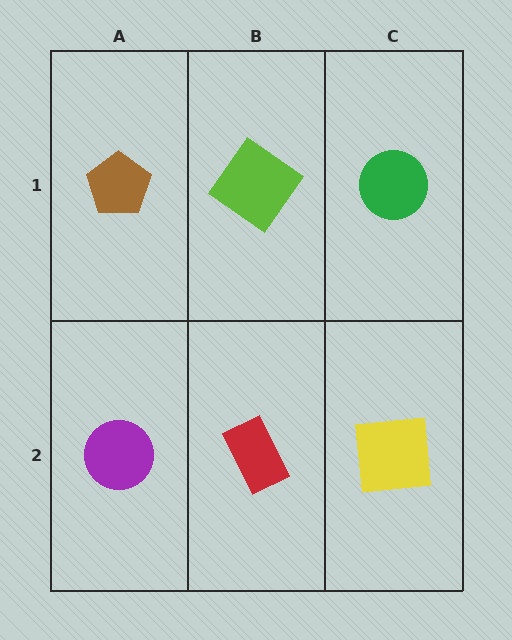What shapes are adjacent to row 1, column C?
A yellow square (row 2, column C), a lime diamond (row 1, column B).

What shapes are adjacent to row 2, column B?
A lime diamond (row 1, column B), a purple circle (row 2, column A), a yellow square (row 2, column C).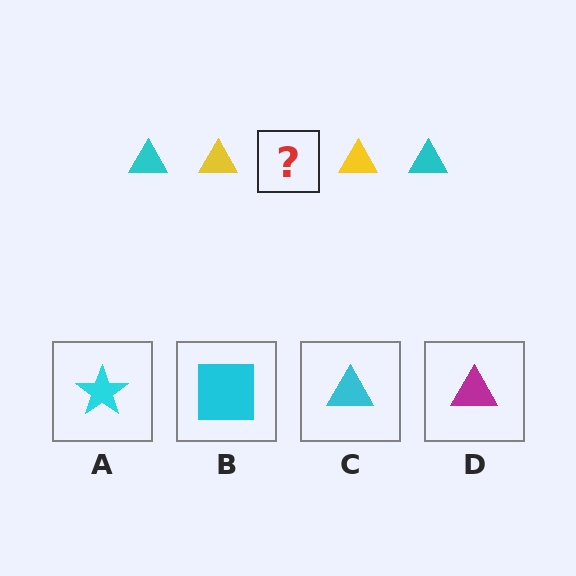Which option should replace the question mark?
Option C.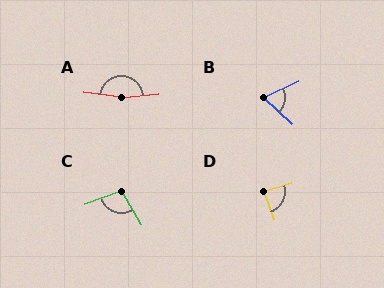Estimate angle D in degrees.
Approximately 85 degrees.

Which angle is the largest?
A, at approximately 167 degrees.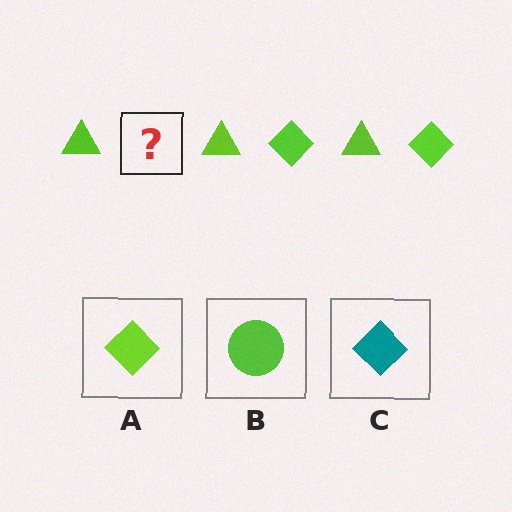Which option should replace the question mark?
Option A.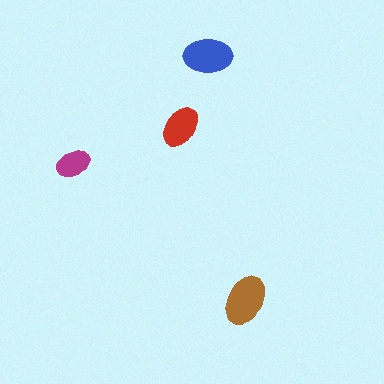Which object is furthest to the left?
The magenta ellipse is leftmost.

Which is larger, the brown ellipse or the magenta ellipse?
The brown one.